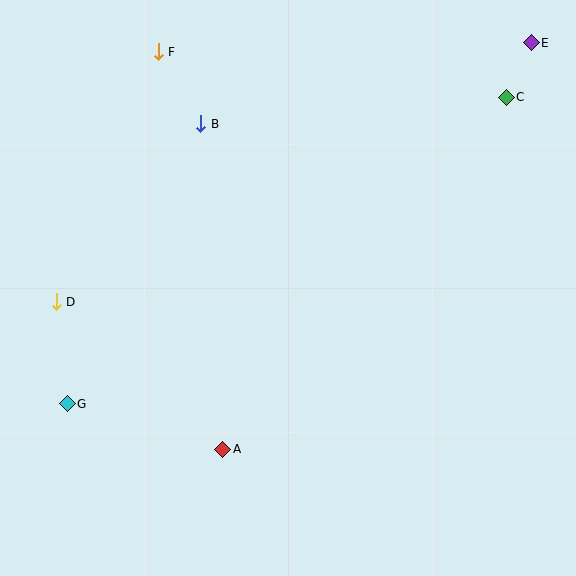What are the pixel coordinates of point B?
Point B is at (201, 124).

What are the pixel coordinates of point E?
Point E is at (531, 43).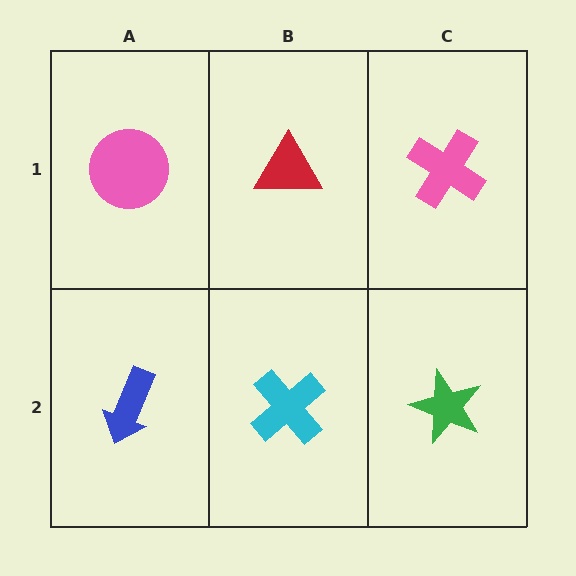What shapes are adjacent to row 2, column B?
A red triangle (row 1, column B), a blue arrow (row 2, column A), a green star (row 2, column C).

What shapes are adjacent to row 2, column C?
A pink cross (row 1, column C), a cyan cross (row 2, column B).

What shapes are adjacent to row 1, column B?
A cyan cross (row 2, column B), a pink circle (row 1, column A), a pink cross (row 1, column C).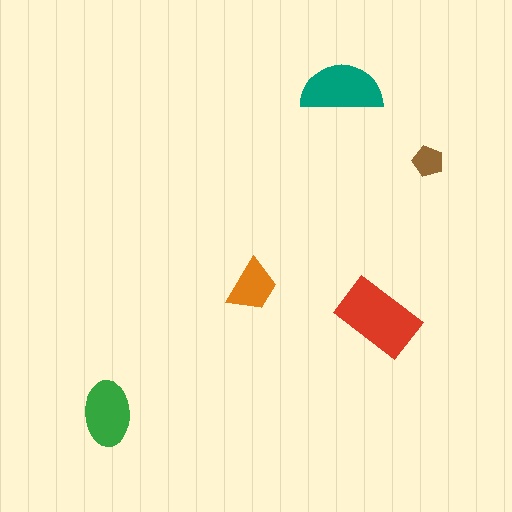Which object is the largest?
The red rectangle.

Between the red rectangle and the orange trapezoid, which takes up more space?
The red rectangle.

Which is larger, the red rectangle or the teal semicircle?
The red rectangle.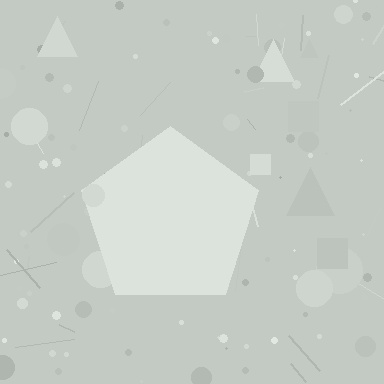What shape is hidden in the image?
A pentagon is hidden in the image.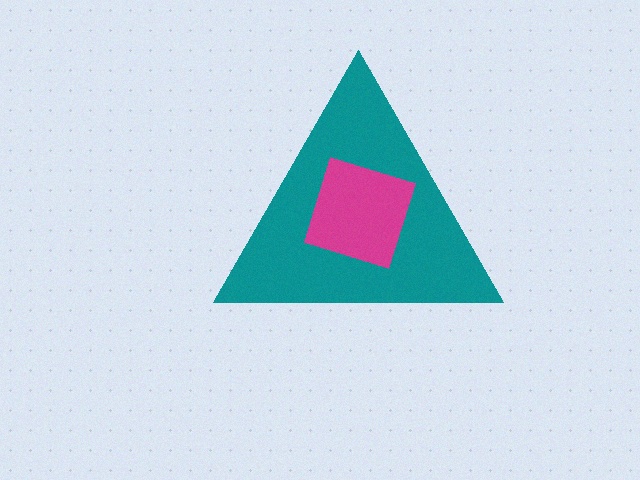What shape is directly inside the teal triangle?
The magenta square.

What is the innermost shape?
The magenta square.